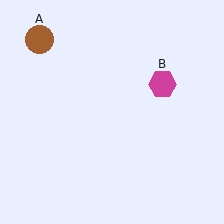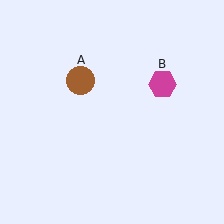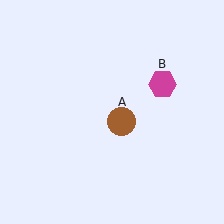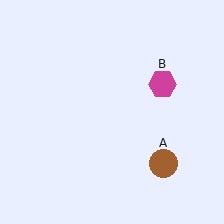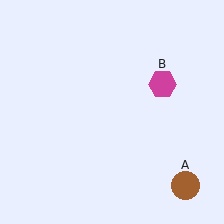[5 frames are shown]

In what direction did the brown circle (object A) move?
The brown circle (object A) moved down and to the right.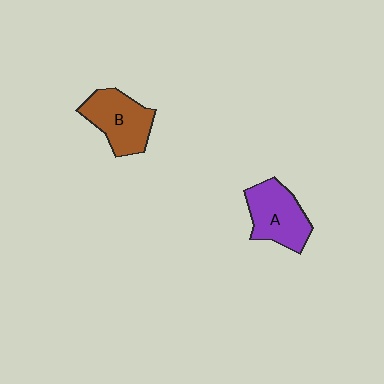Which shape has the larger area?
Shape A (purple).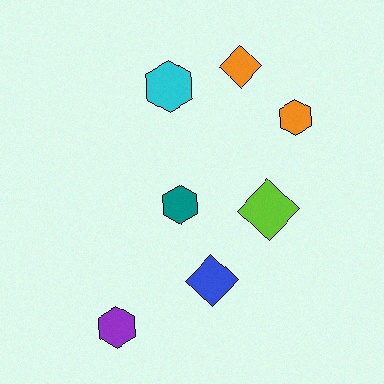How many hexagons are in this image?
There are 4 hexagons.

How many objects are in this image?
There are 7 objects.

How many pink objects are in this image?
There are no pink objects.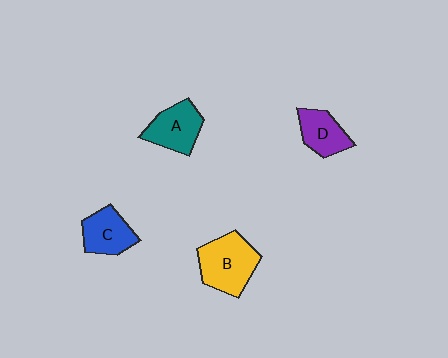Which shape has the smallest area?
Shape D (purple).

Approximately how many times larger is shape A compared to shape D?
Approximately 1.2 times.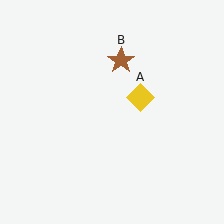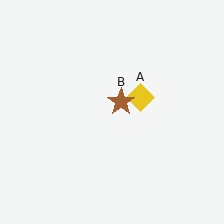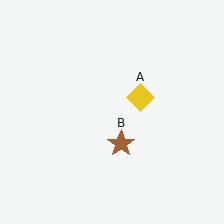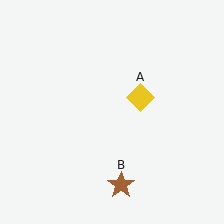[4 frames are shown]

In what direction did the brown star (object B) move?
The brown star (object B) moved down.